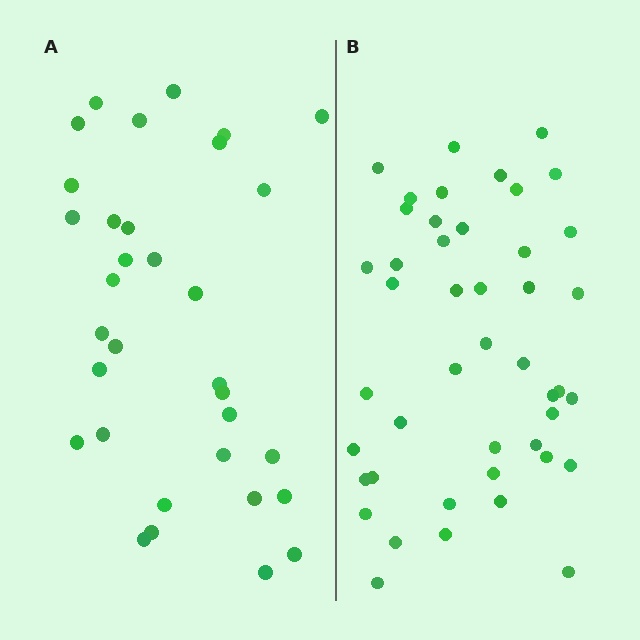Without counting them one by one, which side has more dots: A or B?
Region B (the right region) has more dots.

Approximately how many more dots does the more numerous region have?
Region B has roughly 12 or so more dots than region A.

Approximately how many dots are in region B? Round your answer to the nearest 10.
About 40 dots. (The exact count is 45, which rounds to 40.)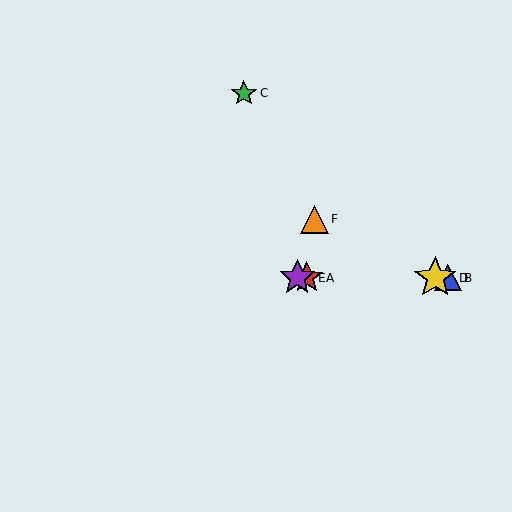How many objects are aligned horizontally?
4 objects (A, B, D, E) are aligned horizontally.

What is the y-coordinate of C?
Object C is at y≈93.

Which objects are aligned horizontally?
Objects A, B, D, E are aligned horizontally.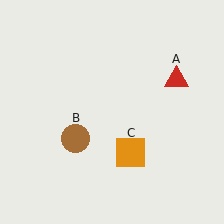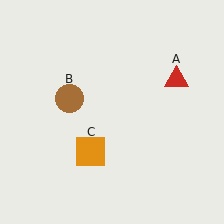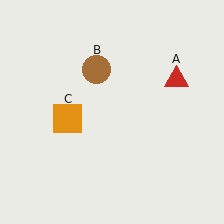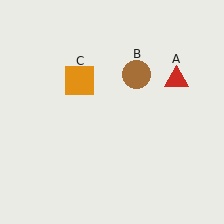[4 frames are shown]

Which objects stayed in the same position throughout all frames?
Red triangle (object A) remained stationary.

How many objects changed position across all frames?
2 objects changed position: brown circle (object B), orange square (object C).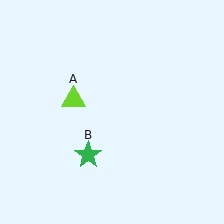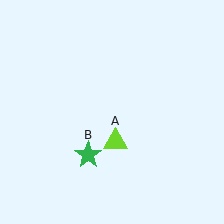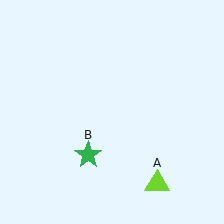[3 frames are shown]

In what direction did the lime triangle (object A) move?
The lime triangle (object A) moved down and to the right.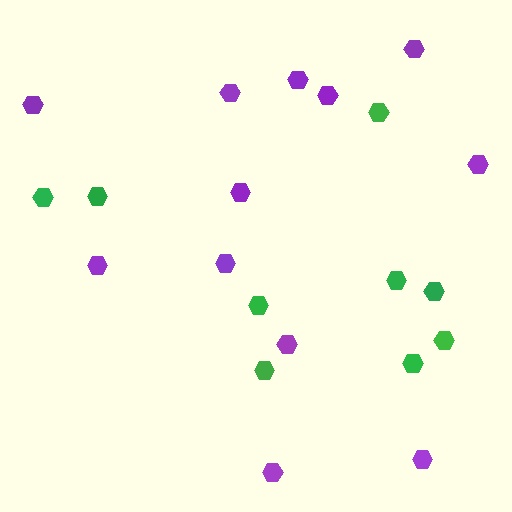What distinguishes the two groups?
There are 2 groups: one group of green hexagons (9) and one group of purple hexagons (12).